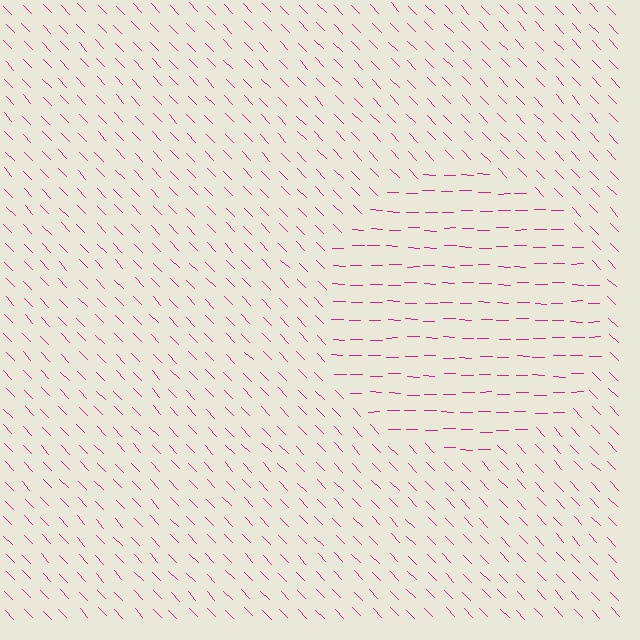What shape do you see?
I see a circle.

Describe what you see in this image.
The image is filled with small magenta line segments. A circle region in the image has lines oriented differently from the surrounding lines, creating a visible texture boundary.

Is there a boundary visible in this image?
Yes, there is a texture boundary formed by a change in line orientation.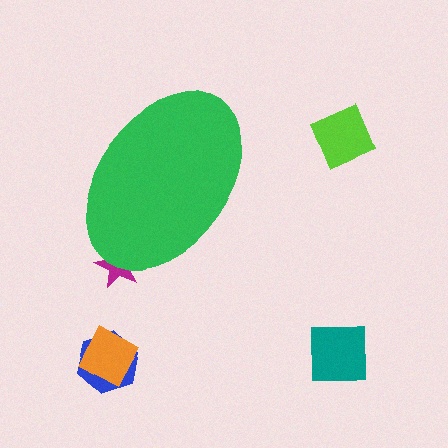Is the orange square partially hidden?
No, the orange square is fully visible.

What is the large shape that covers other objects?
A green ellipse.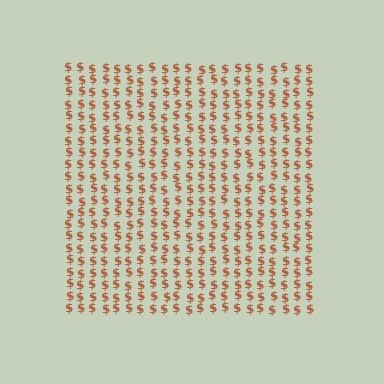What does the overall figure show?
The overall figure shows a square.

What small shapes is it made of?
It is made of small dollar signs.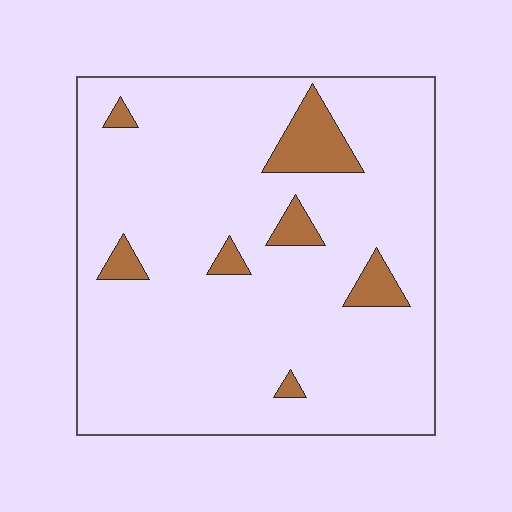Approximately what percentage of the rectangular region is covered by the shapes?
Approximately 10%.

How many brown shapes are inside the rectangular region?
7.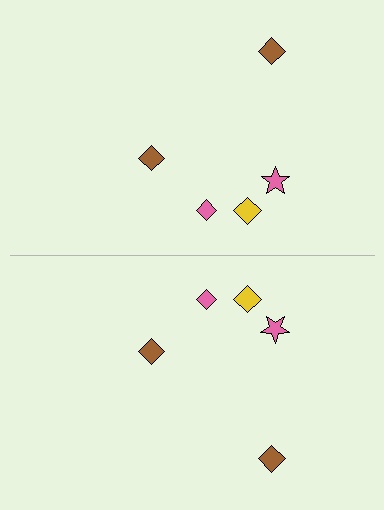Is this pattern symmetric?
Yes, this pattern has bilateral (reflection) symmetry.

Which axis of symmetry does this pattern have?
The pattern has a horizontal axis of symmetry running through the center of the image.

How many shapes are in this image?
There are 10 shapes in this image.